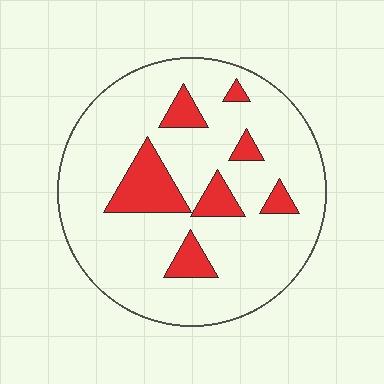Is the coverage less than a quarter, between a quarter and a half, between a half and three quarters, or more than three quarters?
Less than a quarter.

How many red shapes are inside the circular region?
7.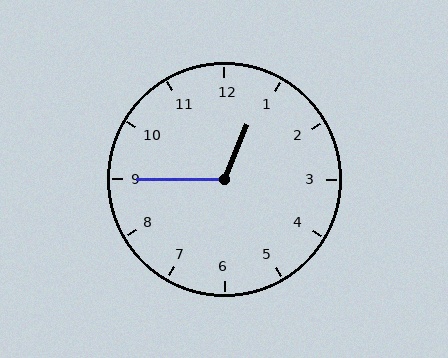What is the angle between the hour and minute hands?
Approximately 112 degrees.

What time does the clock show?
12:45.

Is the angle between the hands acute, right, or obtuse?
It is obtuse.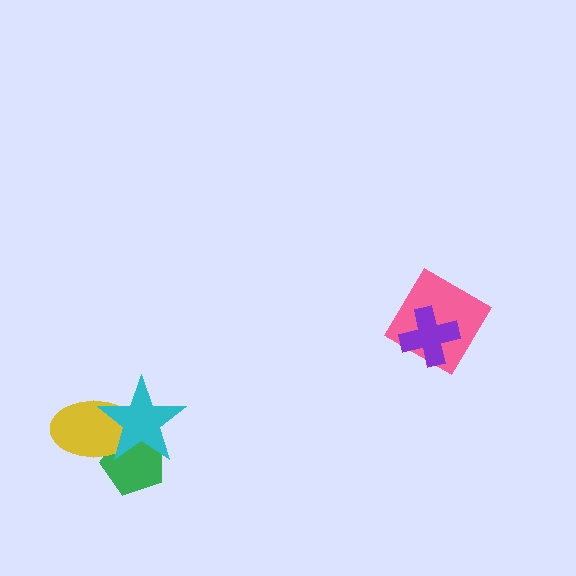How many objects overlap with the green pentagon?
2 objects overlap with the green pentagon.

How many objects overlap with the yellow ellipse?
2 objects overlap with the yellow ellipse.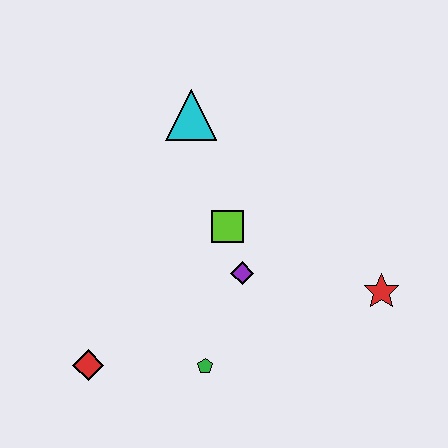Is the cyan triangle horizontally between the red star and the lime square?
No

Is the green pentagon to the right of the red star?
No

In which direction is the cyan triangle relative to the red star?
The cyan triangle is to the left of the red star.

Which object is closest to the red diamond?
The green pentagon is closest to the red diamond.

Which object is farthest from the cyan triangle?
The red diamond is farthest from the cyan triangle.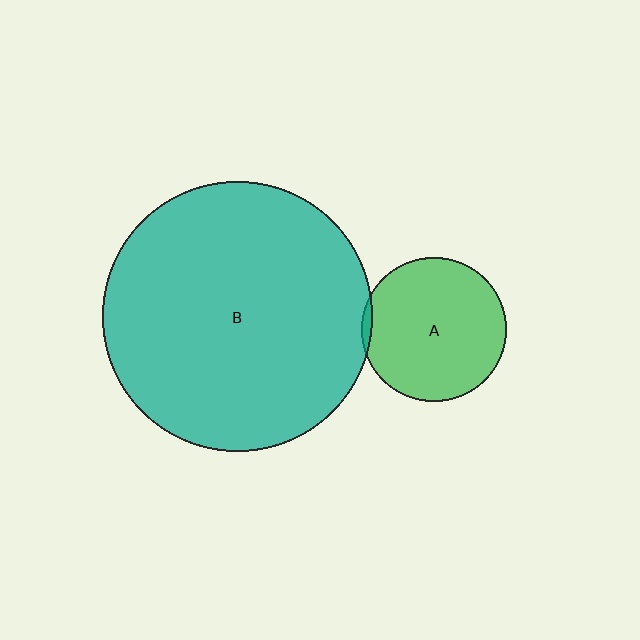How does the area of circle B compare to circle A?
Approximately 3.5 times.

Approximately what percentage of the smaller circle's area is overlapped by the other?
Approximately 5%.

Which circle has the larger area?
Circle B (teal).